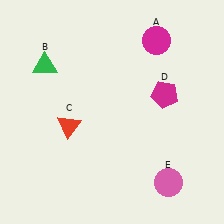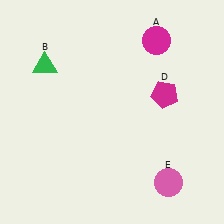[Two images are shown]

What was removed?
The red triangle (C) was removed in Image 2.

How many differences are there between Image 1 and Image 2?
There is 1 difference between the two images.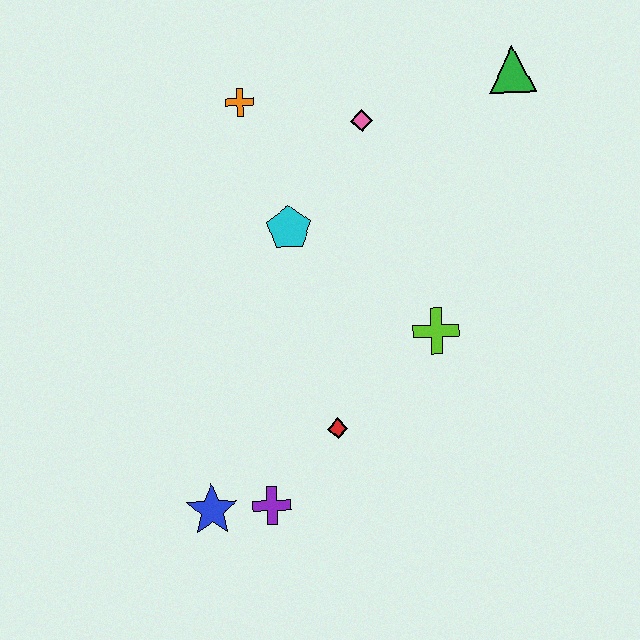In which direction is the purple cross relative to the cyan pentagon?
The purple cross is below the cyan pentagon.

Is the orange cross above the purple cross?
Yes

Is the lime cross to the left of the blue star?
No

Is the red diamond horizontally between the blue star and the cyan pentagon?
No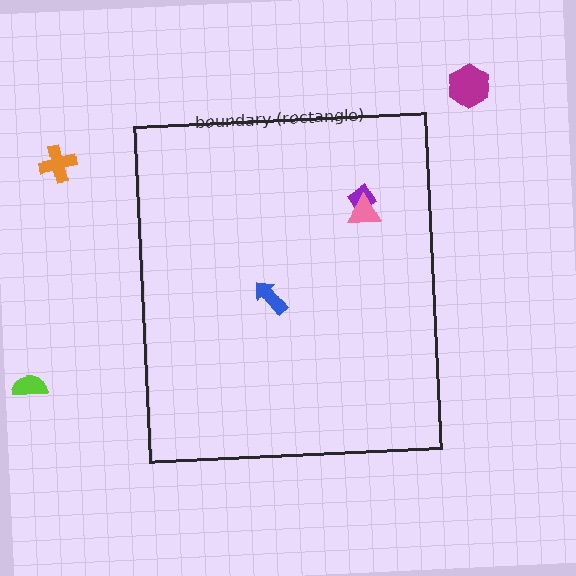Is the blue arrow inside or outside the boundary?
Inside.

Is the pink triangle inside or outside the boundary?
Inside.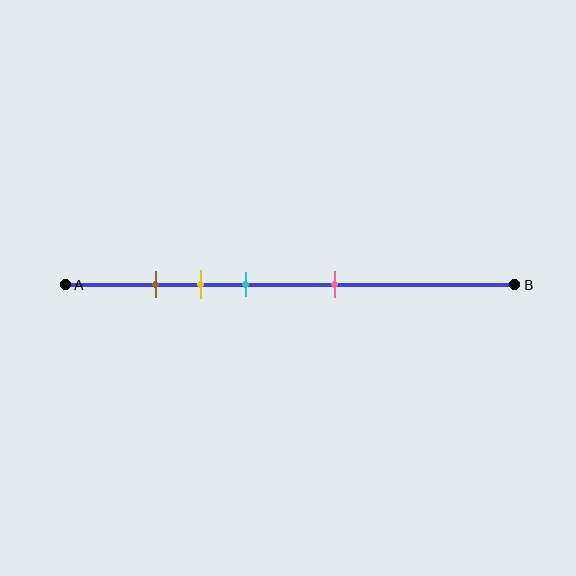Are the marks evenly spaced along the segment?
No, the marks are not evenly spaced.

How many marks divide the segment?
There are 4 marks dividing the segment.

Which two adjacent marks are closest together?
The brown and yellow marks are the closest adjacent pair.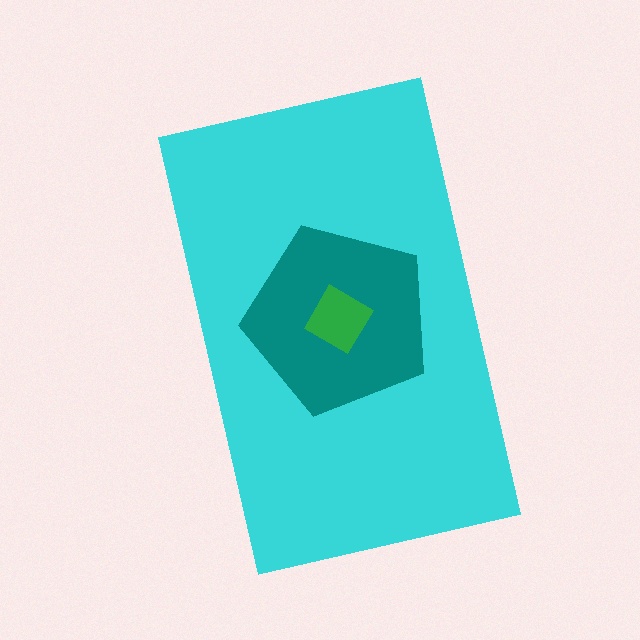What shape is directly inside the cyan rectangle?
The teal pentagon.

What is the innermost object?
The green square.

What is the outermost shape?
The cyan rectangle.